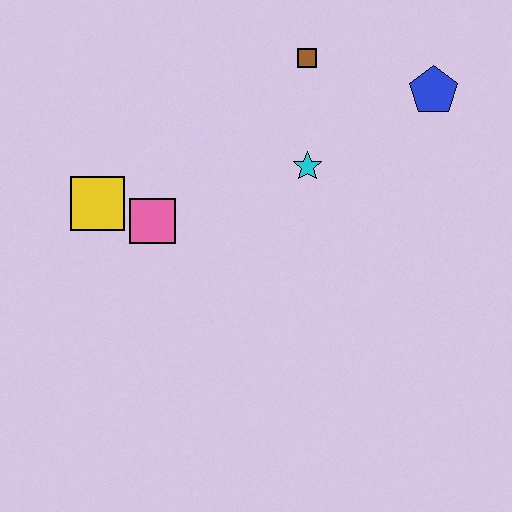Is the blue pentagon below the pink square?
No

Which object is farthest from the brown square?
The yellow square is farthest from the brown square.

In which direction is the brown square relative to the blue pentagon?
The brown square is to the left of the blue pentagon.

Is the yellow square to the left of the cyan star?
Yes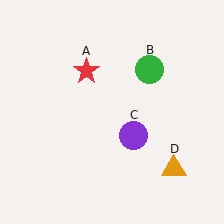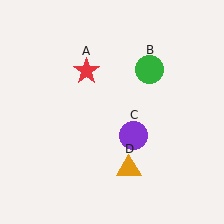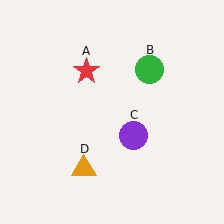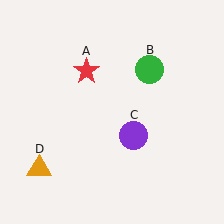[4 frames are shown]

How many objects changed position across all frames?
1 object changed position: orange triangle (object D).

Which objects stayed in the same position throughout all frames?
Red star (object A) and green circle (object B) and purple circle (object C) remained stationary.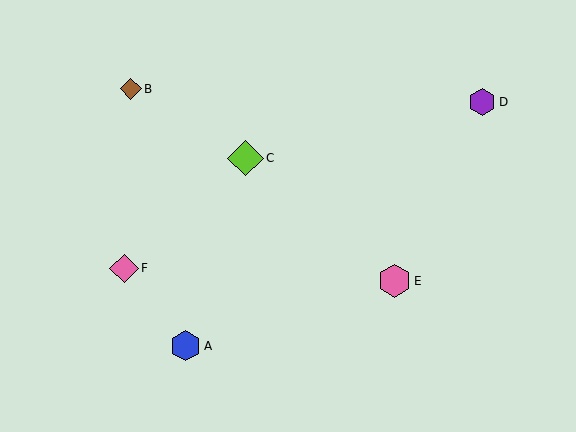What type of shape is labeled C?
Shape C is a lime diamond.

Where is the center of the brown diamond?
The center of the brown diamond is at (131, 89).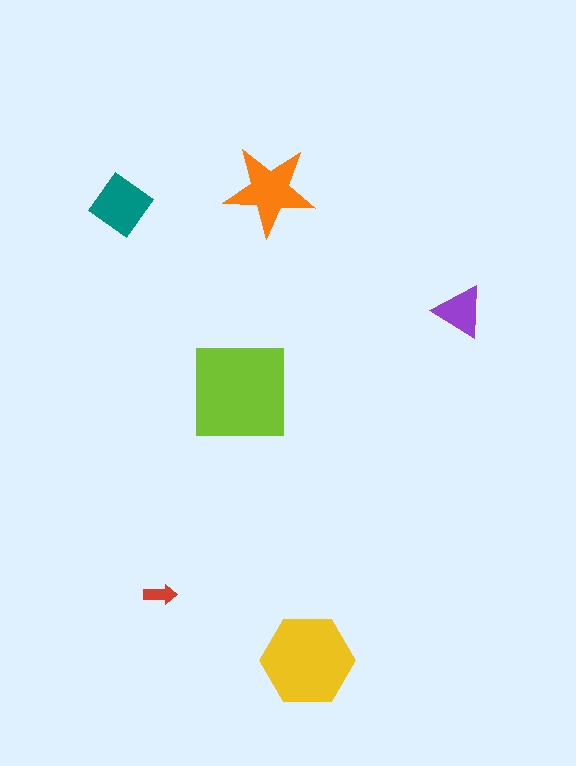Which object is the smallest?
The red arrow.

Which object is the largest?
The lime square.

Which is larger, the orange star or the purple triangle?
The orange star.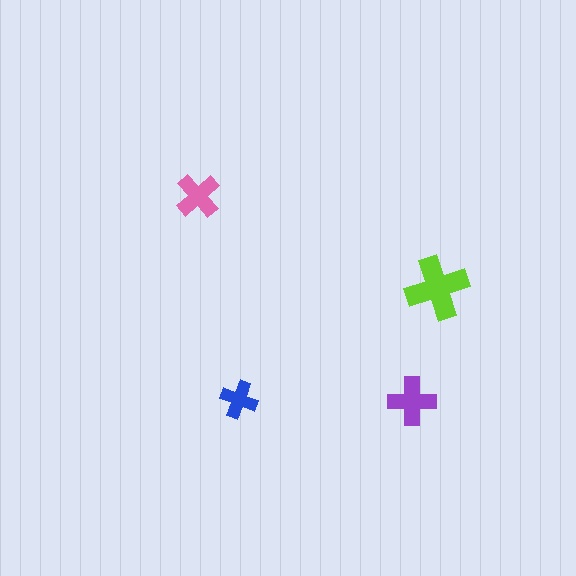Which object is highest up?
The pink cross is topmost.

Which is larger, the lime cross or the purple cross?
The lime one.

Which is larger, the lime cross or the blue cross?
The lime one.